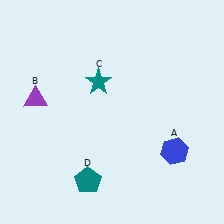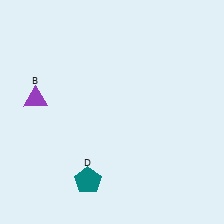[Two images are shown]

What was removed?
The teal star (C), the blue hexagon (A) were removed in Image 2.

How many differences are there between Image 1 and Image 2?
There are 2 differences between the two images.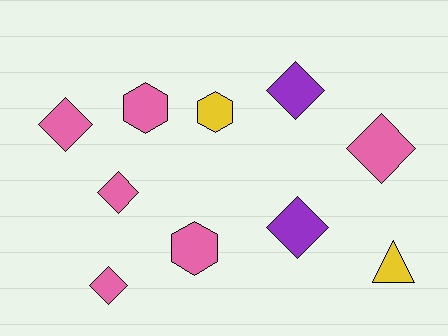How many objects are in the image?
There are 10 objects.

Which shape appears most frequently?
Diamond, with 6 objects.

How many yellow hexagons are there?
There is 1 yellow hexagon.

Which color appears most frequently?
Pink, with 6 objects.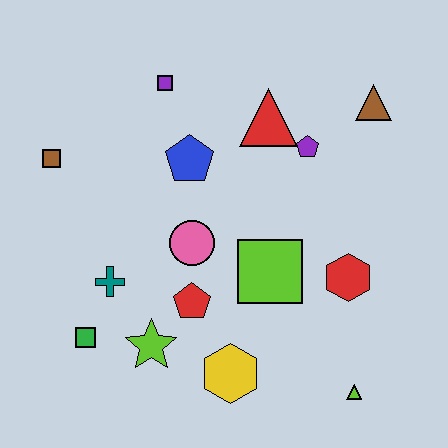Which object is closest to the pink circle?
The red pentagon is closest to the pink circle.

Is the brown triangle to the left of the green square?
No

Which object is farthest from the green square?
The brown triangle is farthest from the green square.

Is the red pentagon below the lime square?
Yes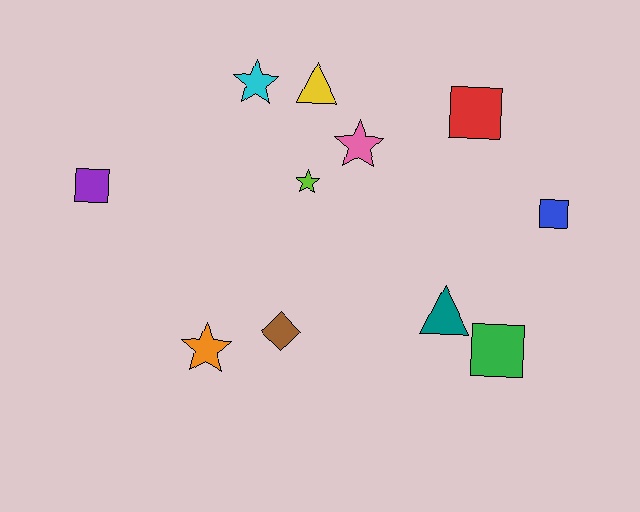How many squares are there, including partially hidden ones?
There are 4 squares.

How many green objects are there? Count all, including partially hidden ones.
There is 1 green object.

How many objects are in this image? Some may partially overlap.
There are 11 objects.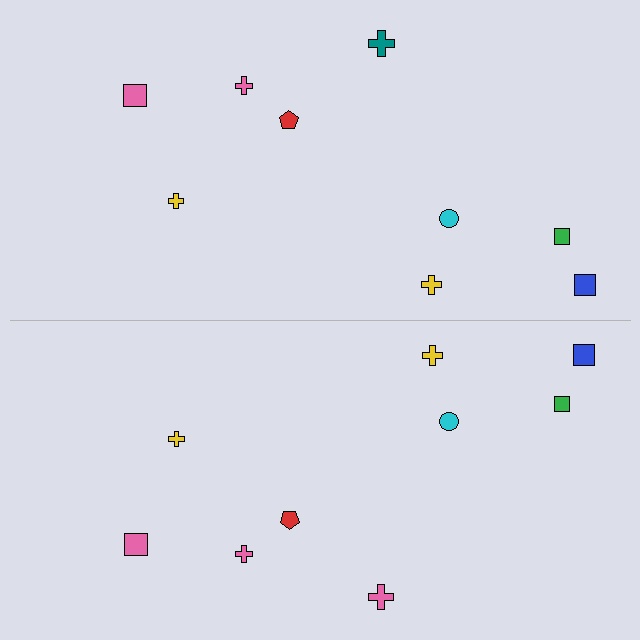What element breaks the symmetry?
The pink cross on the bottom side breaks the symmetry — its mirror counterpart is teal.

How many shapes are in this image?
There are 18 shapes in this image.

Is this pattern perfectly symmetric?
No, the pattern is not perfectly symmetric. The pink cross on the bottom side breaks the symmetry — its mirror counterpart is teal.